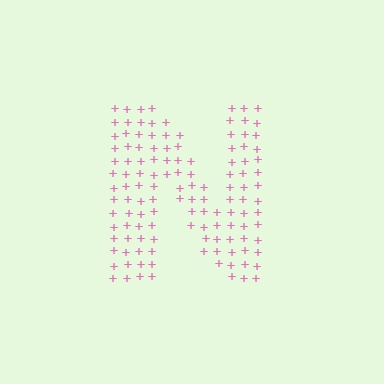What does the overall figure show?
The overall figure shows the letter N.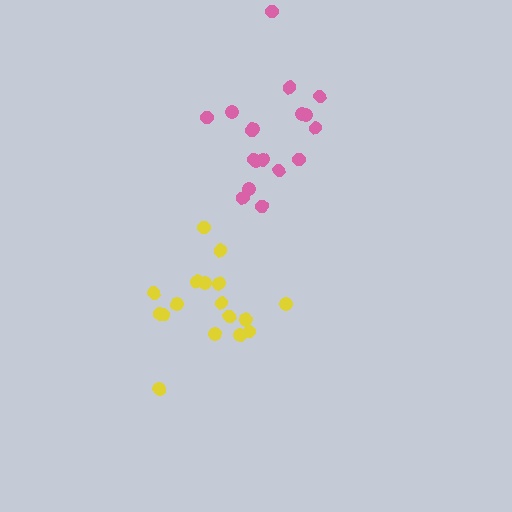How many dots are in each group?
Group 1: 18 dots, Group 2: 17 dots (35 total).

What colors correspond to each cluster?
The clusters are colored: pink, yellow.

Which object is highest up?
The pink cluster is topmost.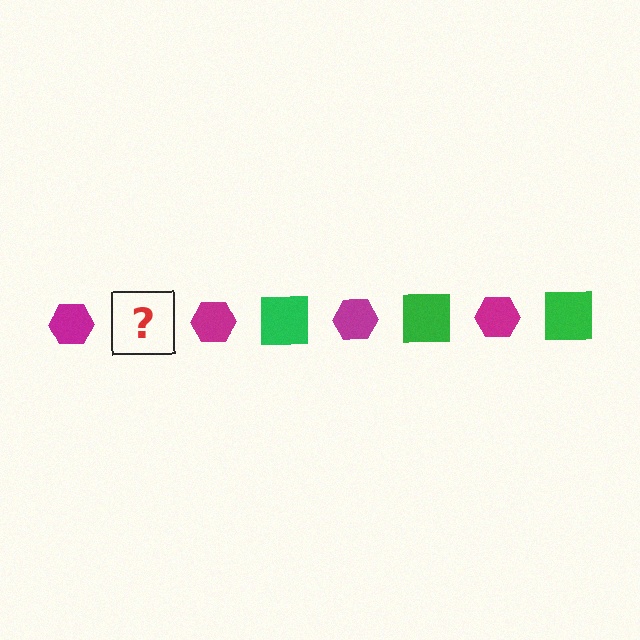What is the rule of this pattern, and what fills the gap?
The rule is that the pattern alternates between magenta hexagon and green square. The gap should be filled with a green square.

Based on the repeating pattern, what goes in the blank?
The blank should be a green square.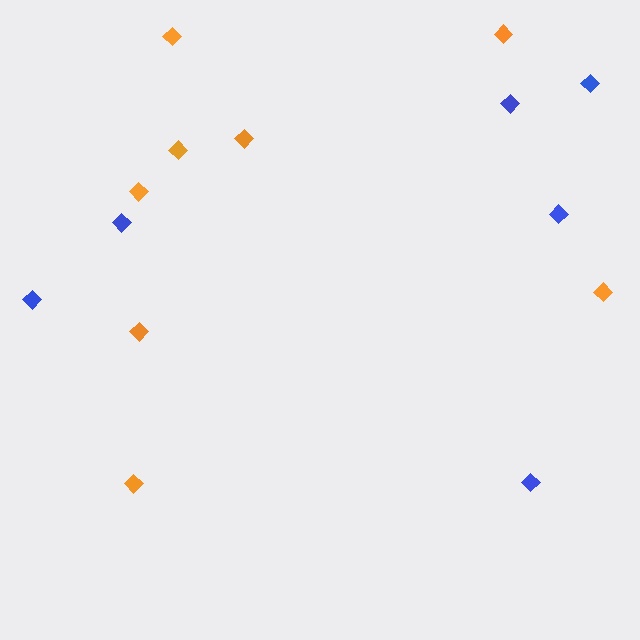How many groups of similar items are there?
There are 2 groups: one group of blue diamonds (6) and one group of orange diamonds (8).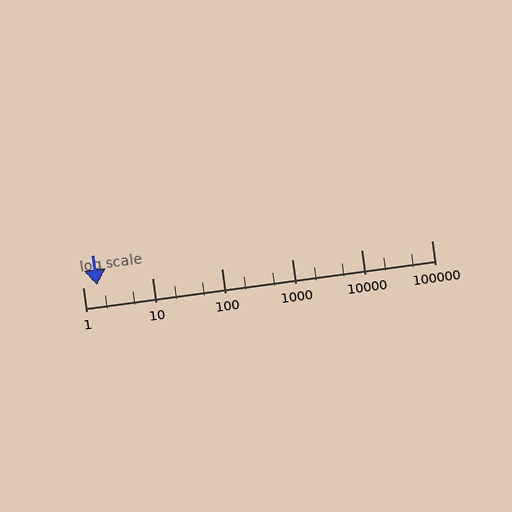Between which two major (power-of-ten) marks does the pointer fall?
The pointer is between 1 and 10.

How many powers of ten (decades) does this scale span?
The scale spans 5 decades, from 1 to 100000.